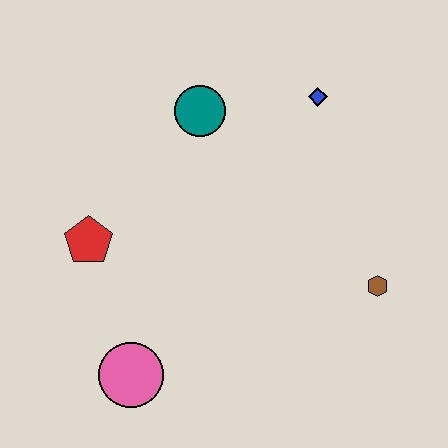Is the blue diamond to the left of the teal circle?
No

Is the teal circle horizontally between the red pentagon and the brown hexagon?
Yes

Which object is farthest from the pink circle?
The blue diamond is farthest from the pink circle.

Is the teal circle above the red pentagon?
Yes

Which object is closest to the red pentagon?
The pink circle is closest to the red pentagon.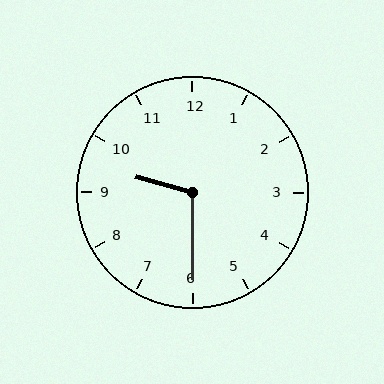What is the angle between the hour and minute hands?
Approximately 105 degrees.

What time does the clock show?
9:30.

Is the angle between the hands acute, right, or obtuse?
It is obtuse.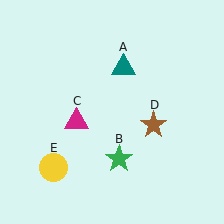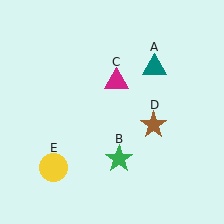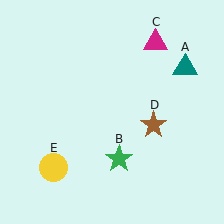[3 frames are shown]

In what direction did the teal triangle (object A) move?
The teal triangle (object A) moved right.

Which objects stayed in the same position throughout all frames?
Green star (object B) and brown star (object D) and yellow circle (object E) remained stationary.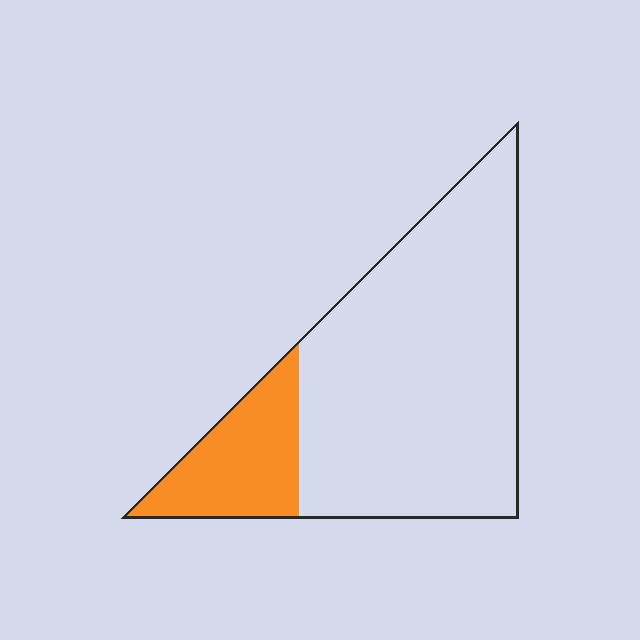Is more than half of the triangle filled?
No.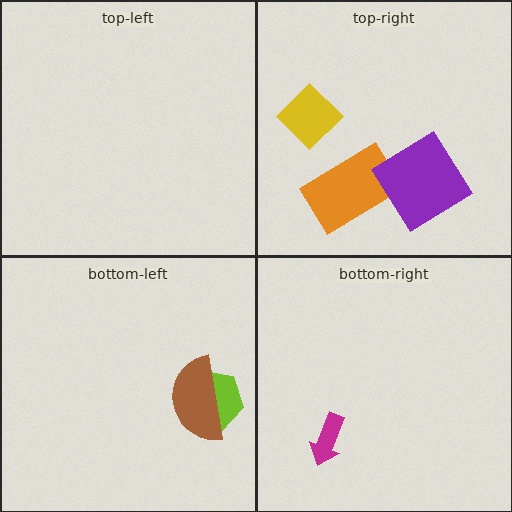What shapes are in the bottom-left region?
The lime hexagon, the brown semicircle.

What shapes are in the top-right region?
The orange rectangle, the purple diamond, the yellow diamond.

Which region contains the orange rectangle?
The top-right region.